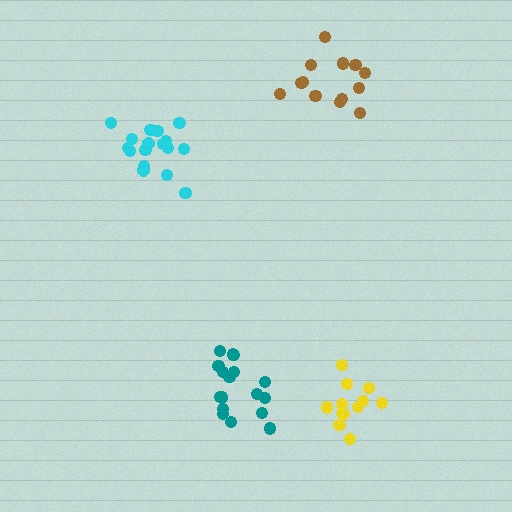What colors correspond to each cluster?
The clusters are colored: teal, cyan, yellow, brown.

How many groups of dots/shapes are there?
There are 4 groups.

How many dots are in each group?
Group 1: 17 dots, Group 2: 17 dots, Group 3: 12 dots, Group 4: 13 dots (59 total).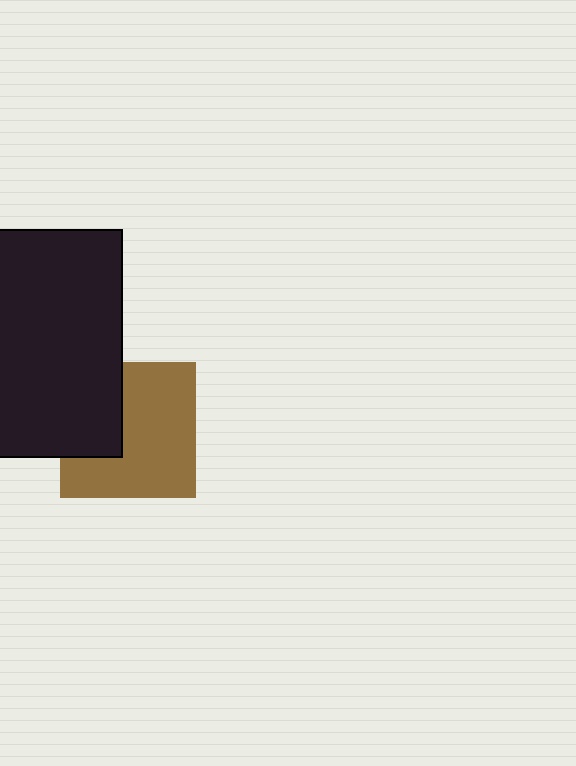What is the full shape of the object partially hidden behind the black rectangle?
The partially hidden object is a brown square.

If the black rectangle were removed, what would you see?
You would see the complete brown square.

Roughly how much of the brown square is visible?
Most of it is visible (roughly 67%).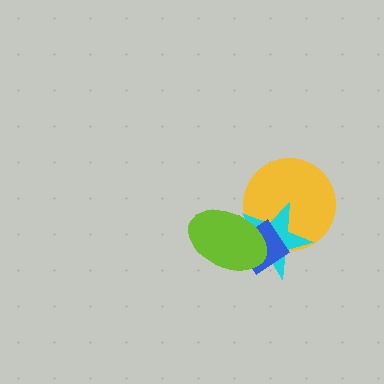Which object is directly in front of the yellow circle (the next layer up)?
The cyan star is directly in front of the yellow circle.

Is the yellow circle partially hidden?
Yes, it is partially covered by another shape.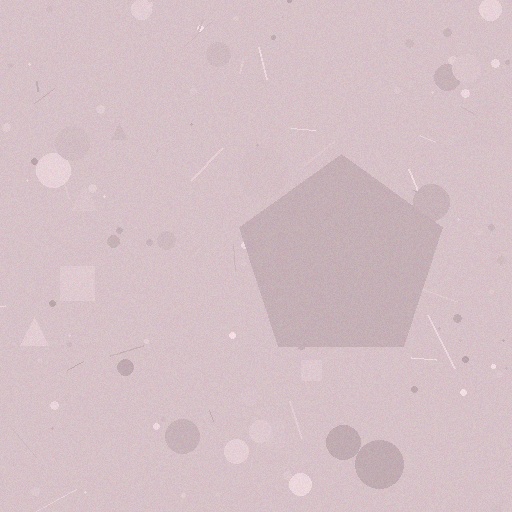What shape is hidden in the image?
A pentagon is hidden in the image.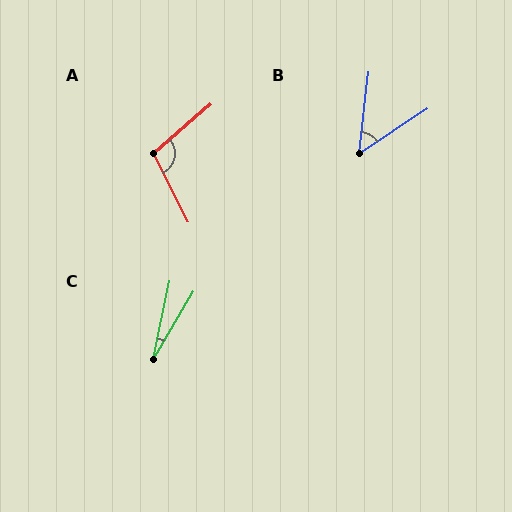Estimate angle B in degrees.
Approximately 50 degrees.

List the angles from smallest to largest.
C (19°), B (50°), A (104°).